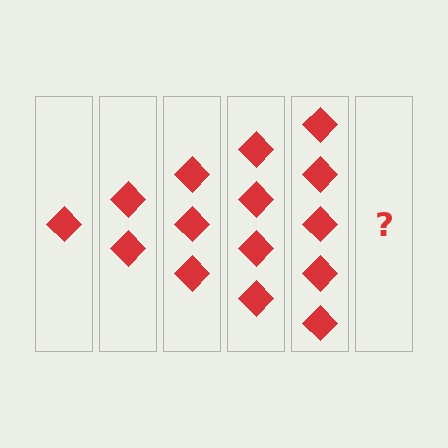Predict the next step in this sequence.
The next step is 6 diamonds.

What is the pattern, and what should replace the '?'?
The pattern is that each step adds one more diamond. The '?' should be 6 diamonds.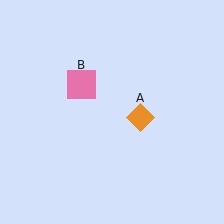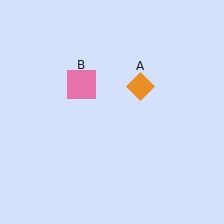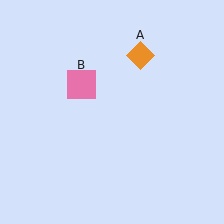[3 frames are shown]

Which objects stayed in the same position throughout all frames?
Pink square (object B) remained stationary.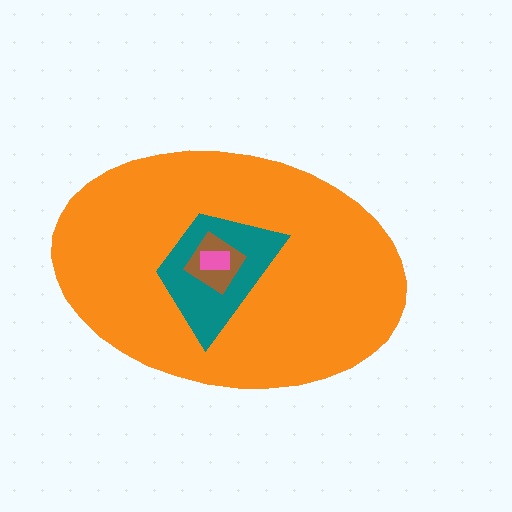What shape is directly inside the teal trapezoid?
The brown diamond.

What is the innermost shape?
The pink rectangle.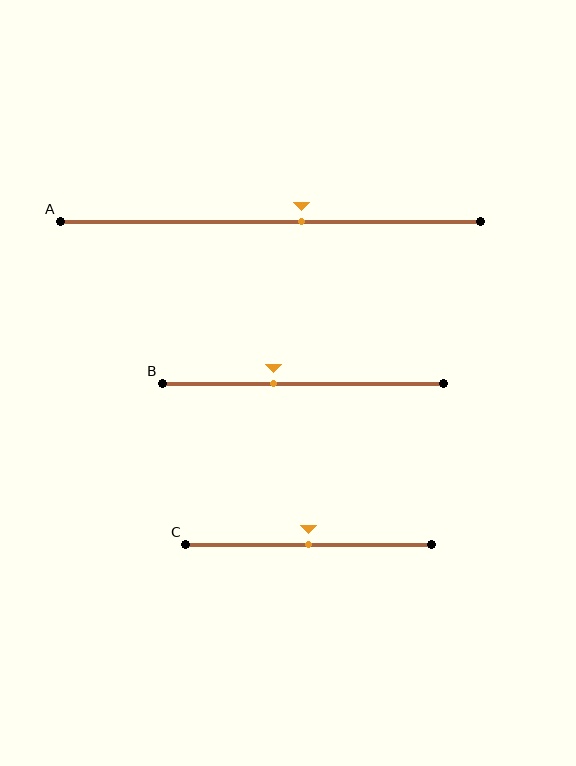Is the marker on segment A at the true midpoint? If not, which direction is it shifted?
No, the marker on segment A is shifted to the right by about 7% of the segment length.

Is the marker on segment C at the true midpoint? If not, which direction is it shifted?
Yes, the marker on segment C is at the true midpoint.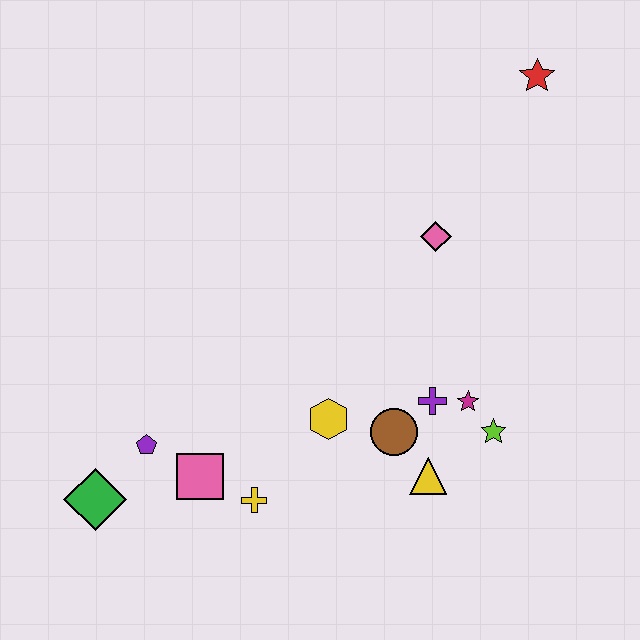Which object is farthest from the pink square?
The red star is farthest from the pink square.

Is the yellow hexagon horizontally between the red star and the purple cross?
No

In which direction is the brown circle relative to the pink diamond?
The brown circle is below the pink diamond.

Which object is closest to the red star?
The pink diamond is closest to the red star.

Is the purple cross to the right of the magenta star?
No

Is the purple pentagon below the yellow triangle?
No